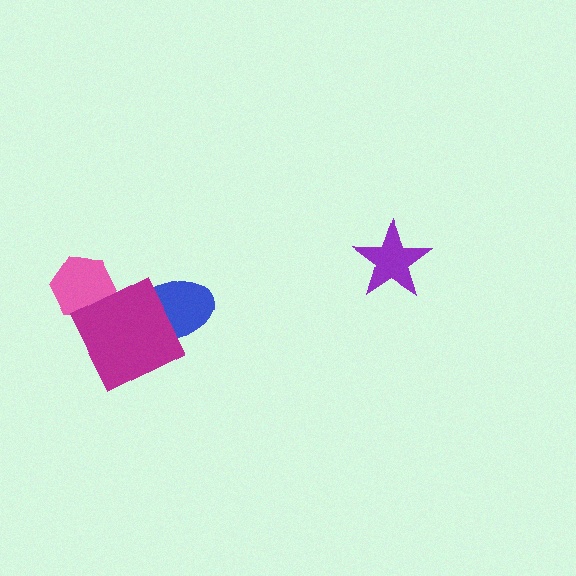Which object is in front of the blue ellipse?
The magenta square is in front of the blue ellipse.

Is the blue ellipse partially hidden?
Yes, it is partially covered by another shape.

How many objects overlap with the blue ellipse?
1 object overlaps with the blue ellipse.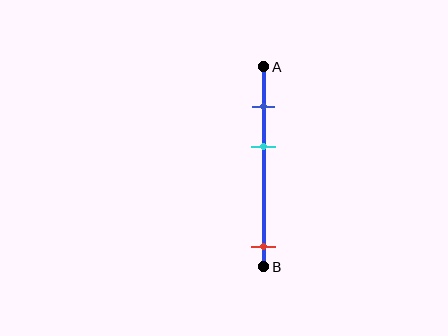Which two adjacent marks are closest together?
The blue and cyan marks are the closest adjacent pair.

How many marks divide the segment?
There are 3 marks dividing the segment.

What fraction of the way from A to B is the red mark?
The red mark is approximately 90% (0.9) of the way from A to B.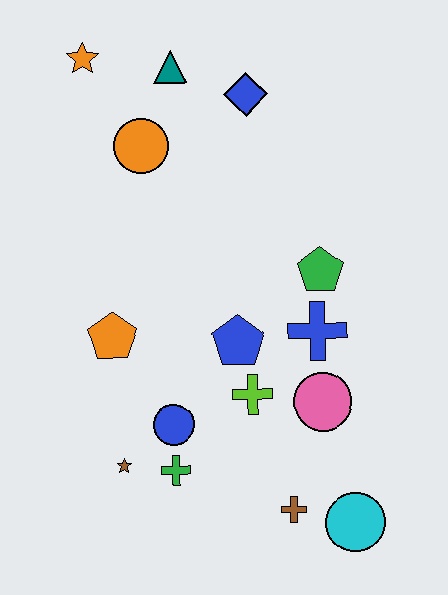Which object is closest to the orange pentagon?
The blue circle is closest to the orange pentagon.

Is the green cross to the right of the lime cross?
No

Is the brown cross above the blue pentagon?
No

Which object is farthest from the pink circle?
The orange star is farthest from the pink circle.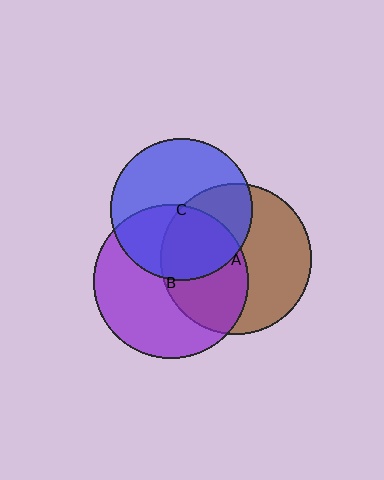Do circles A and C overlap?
Yes.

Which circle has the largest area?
Circle B (purple).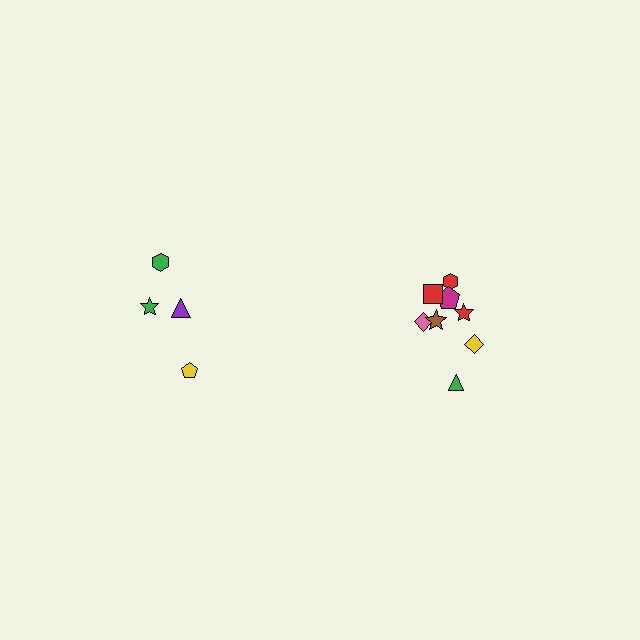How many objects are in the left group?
There are 4 objects.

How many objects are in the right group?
There are 8 objects.